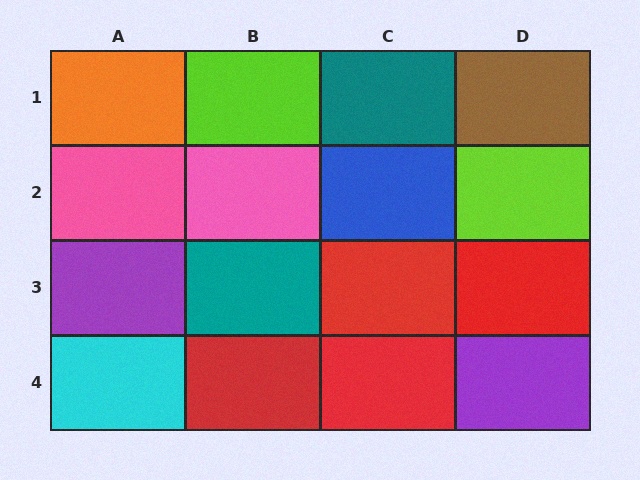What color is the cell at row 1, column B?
Lime.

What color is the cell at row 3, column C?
Red.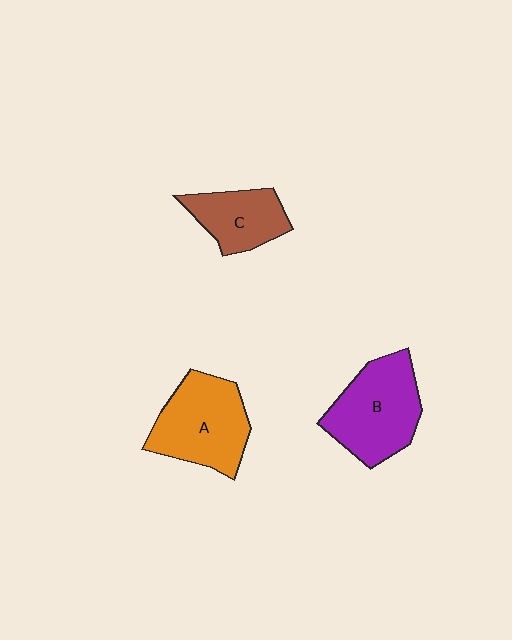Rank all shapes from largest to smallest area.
From largest to smallest: B (purple), A (orange), C (brown).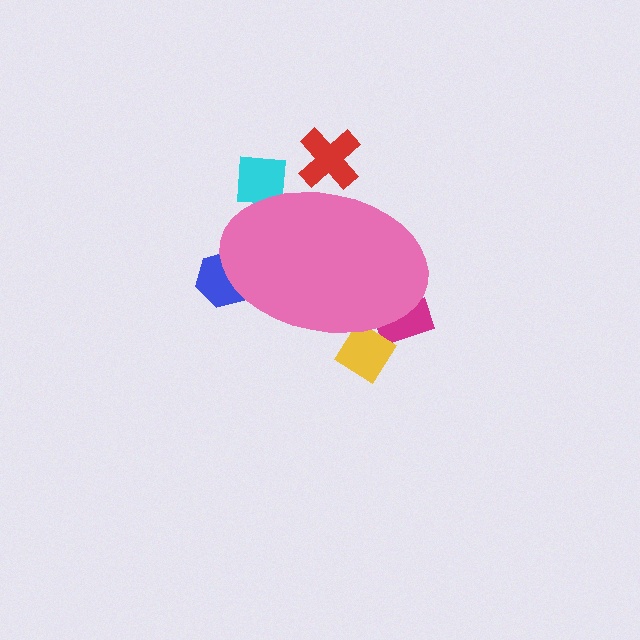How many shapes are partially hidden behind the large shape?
5 shapes are partially hidden.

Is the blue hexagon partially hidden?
Yes, the blue hexagon is partially hidden behind the pink ellipse.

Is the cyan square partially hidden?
Yes, the cyan square is partially hidden behind the pink ellipse.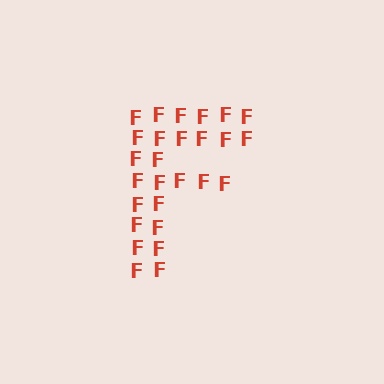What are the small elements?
The small elements are letter F's.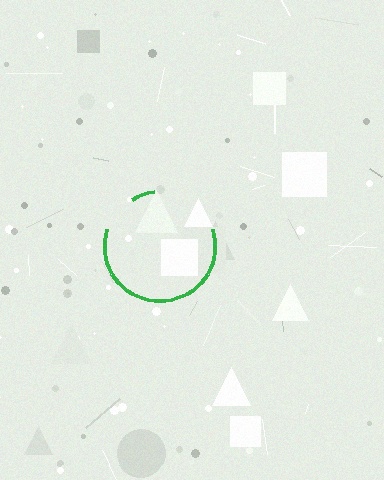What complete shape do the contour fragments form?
The contour fragments form a circle.